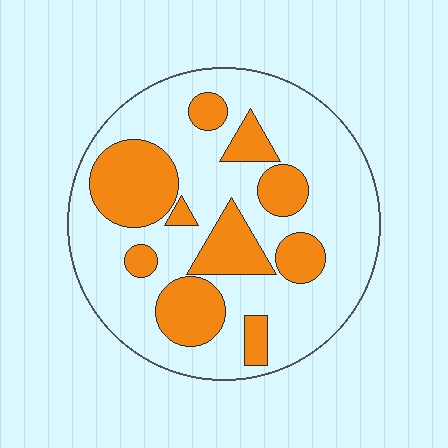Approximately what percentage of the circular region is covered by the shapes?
Approximately 30%.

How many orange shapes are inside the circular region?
10.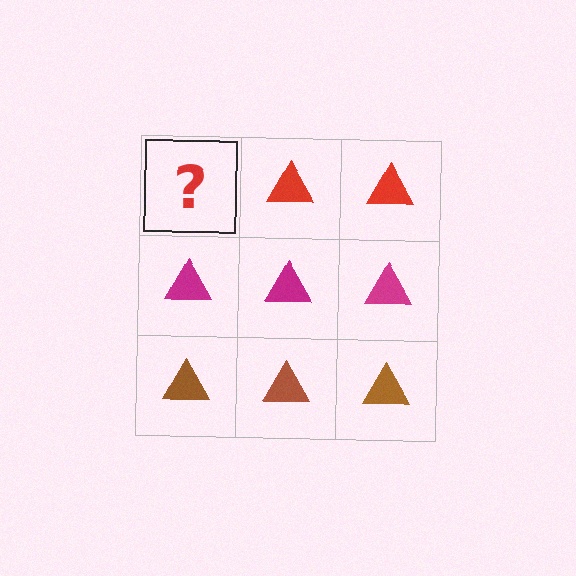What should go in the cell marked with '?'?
The missing cell should contain a red triangle.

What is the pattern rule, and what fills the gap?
The rule is that each row has a consistent color. The gap should be filled with a red triangle.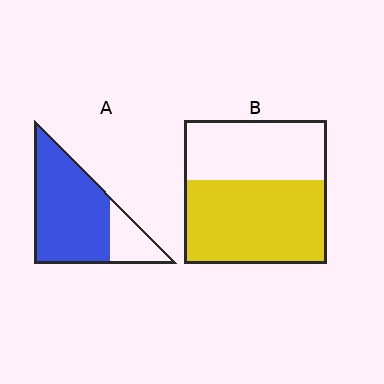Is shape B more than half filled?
Yes.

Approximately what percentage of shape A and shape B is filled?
A is approximately 80% and B is approximately 60%.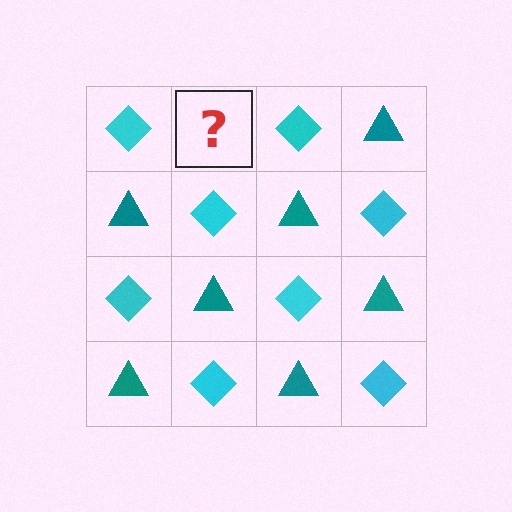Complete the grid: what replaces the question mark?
The question mark should be replaced with a teal triangle.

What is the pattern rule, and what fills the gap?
The rule is that it alternates cyan diamond and teal triangle in a checkerboard pattern. The gap should be filled with a teal triangle.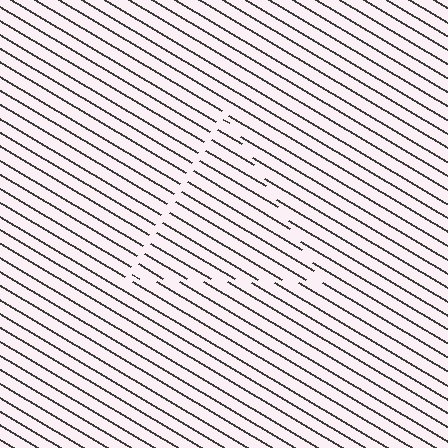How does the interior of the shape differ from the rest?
The interior of the shape contains the same grating, shifted by half a period — the contour is defined by the phase discontinuity where line-ends from the inner and outer gratings abut.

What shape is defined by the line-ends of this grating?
An illusory triangle. The interior of the shape contains the same grating, shifted by half a period — the contour is defined by the phase discontinuity where line-ends from the inner and outer gratings abut.